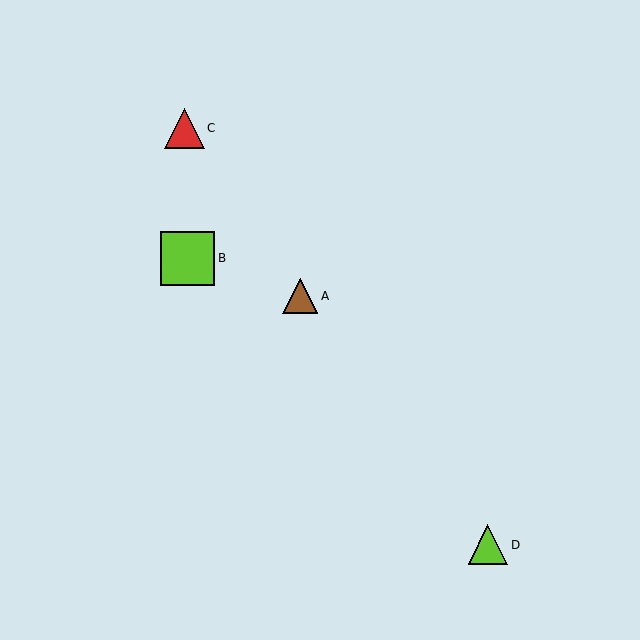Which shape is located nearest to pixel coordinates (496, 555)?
The lime triangle (labeled D) at (488, 545) is nearest to that location.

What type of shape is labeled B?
Shape B is a lime square.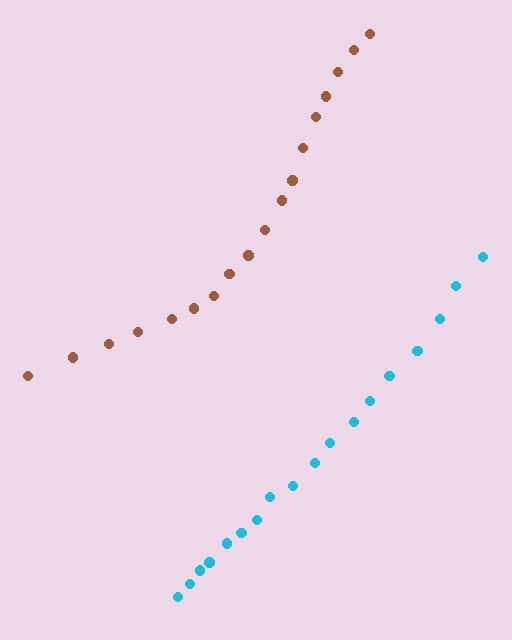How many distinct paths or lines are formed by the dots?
There are 2 distinct paths.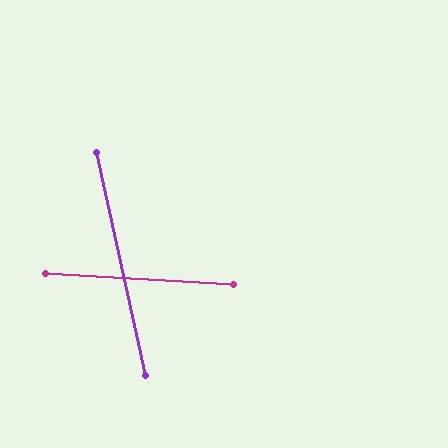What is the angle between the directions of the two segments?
Approximately 74 degrees.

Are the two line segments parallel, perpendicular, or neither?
Neither parallel nor perpendicular — they differ by about 74°.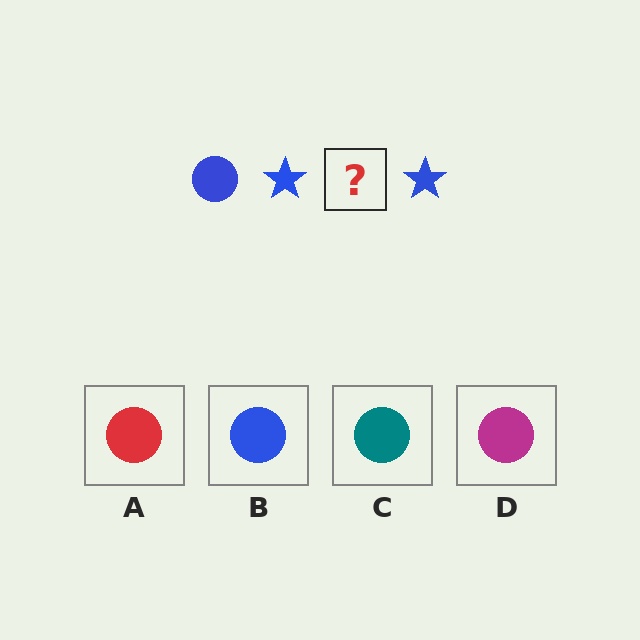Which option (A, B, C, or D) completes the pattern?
B.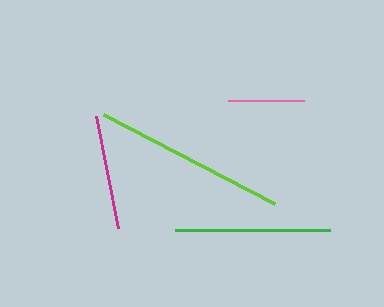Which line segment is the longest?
The lime line is the longest at approximately 193 pixels.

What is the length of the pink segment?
The pink segment is approximately 76 pixels long.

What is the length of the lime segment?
The lime segment is approximately 193 pixels long.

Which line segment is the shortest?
The pink line is the shortest at approximately 76 pixels.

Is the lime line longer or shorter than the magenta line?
The lime line is longer than the magenta line.